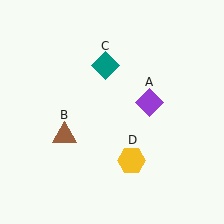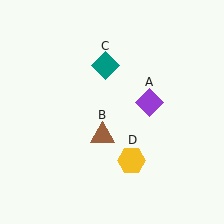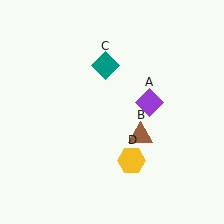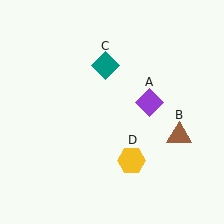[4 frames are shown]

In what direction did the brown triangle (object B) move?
The brown triangle (object B) moved right.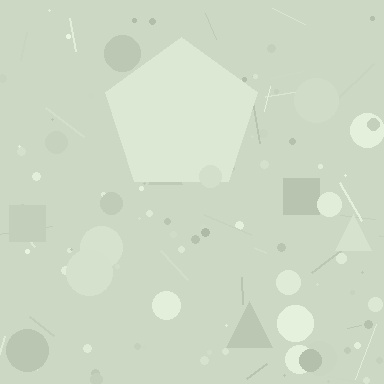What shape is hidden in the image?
A pentagon is hidden in the image.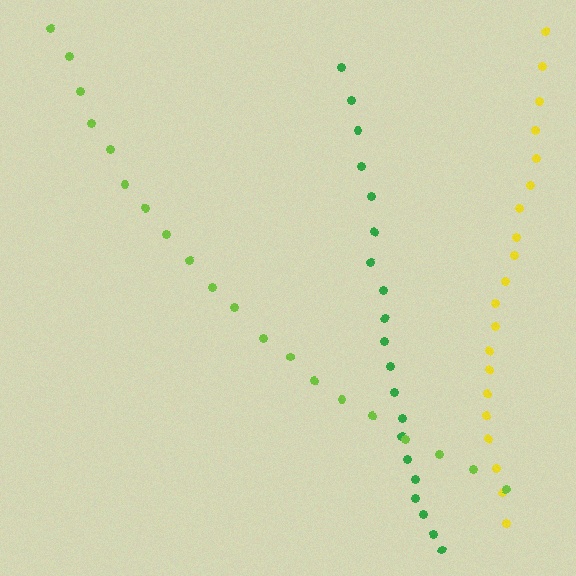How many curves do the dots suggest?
There are 3 distinct paths.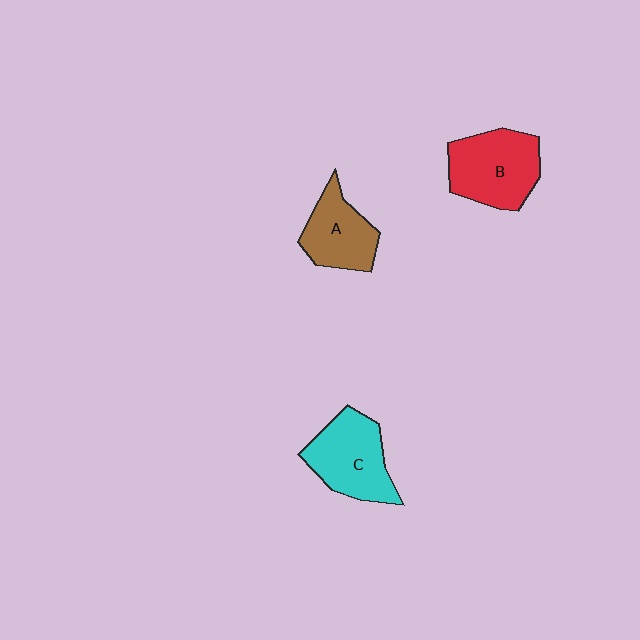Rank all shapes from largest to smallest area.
From largest to smallest: B (red), C (cyan), A (brown).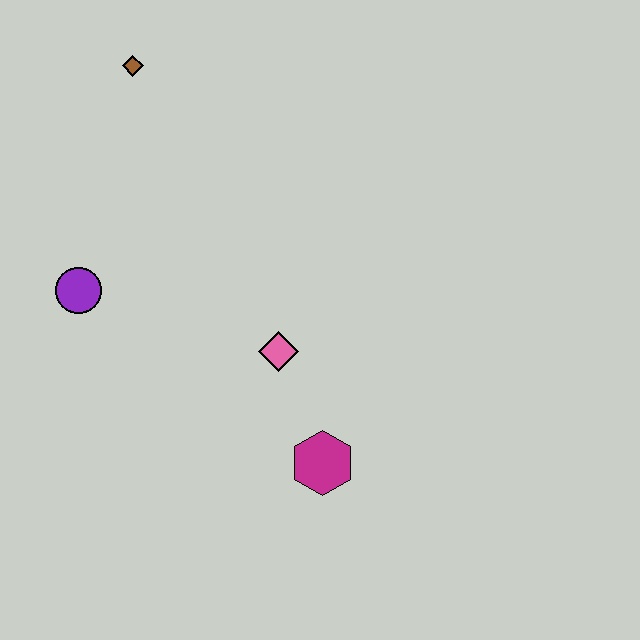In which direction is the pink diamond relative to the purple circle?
The pink diamond is to the right of the purple circle.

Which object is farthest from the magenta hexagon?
The brown diamond is farthest from the magenta hexagon.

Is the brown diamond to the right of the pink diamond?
No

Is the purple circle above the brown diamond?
No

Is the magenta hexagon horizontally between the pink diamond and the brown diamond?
No